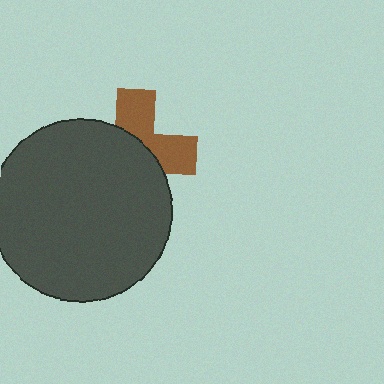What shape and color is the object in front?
The object in front is a dark gray circle.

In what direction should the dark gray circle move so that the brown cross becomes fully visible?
The dark gray circle should move toward the lower-left. That is the shortest direction to clear the overlap and leave the brown cross fully visible.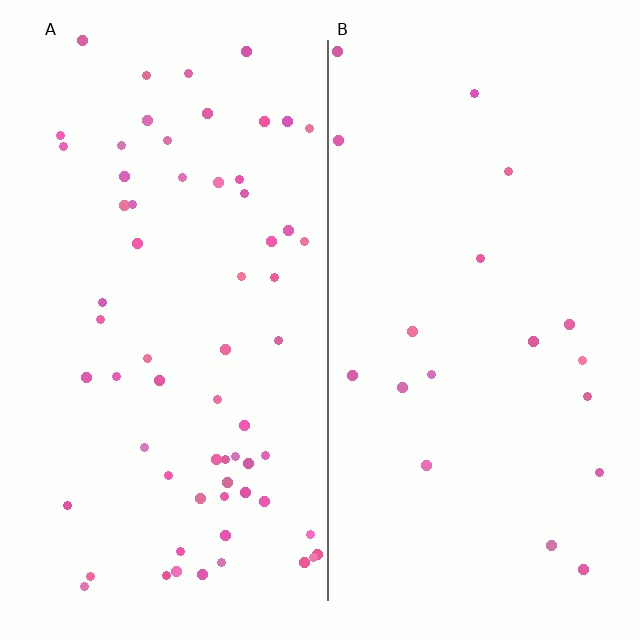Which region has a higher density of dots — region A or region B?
A (the left).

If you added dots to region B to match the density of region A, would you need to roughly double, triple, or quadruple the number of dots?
Approximately triple.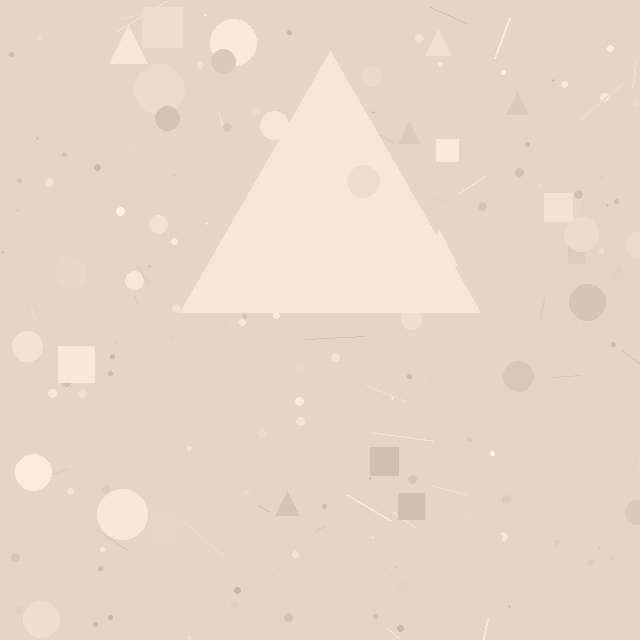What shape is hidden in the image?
A triangle is hidden in the image.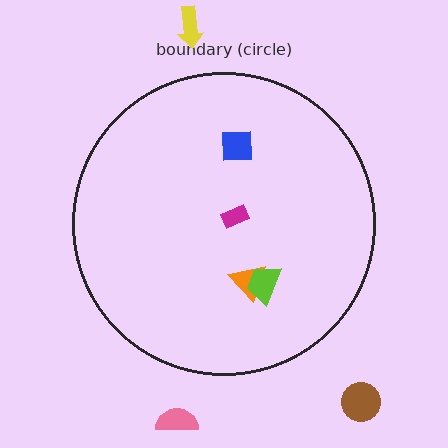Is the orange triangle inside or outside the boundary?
Inside.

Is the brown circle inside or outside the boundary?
Outside.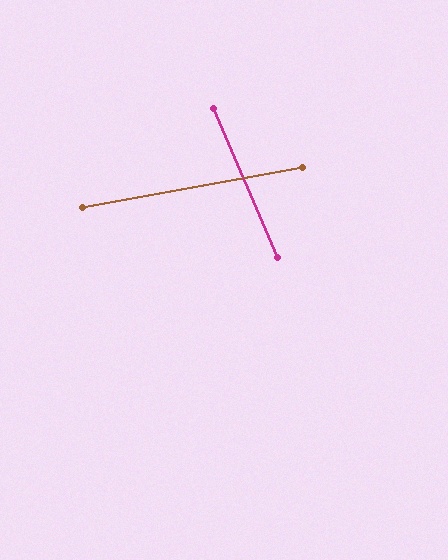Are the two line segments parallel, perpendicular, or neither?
Neither parallel nor perpendicular — they differ by about 77°.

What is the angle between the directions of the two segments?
Approximately 77 degrees.